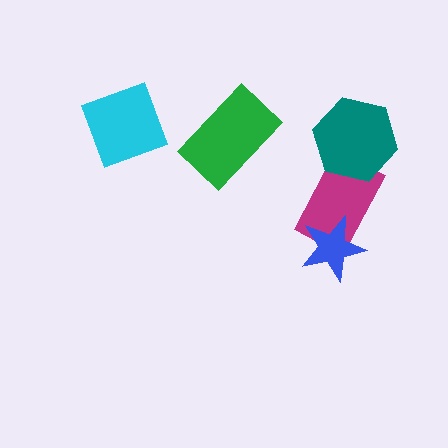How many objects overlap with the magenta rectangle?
2 objects overlap with the magenta rectangle.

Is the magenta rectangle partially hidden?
Yes, it is partially covered by another shape.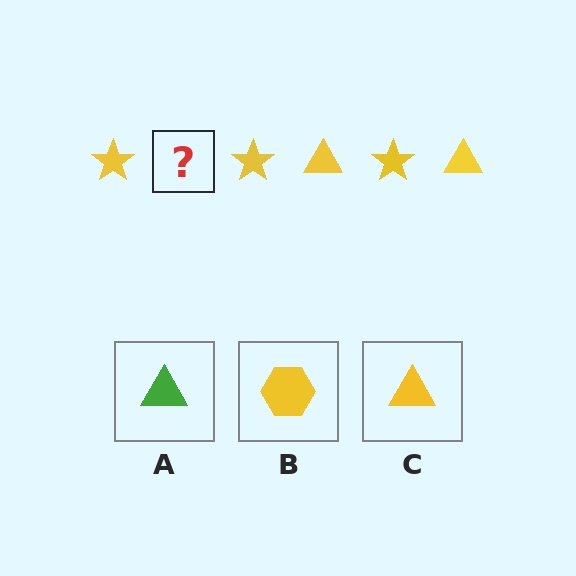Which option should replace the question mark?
Option C.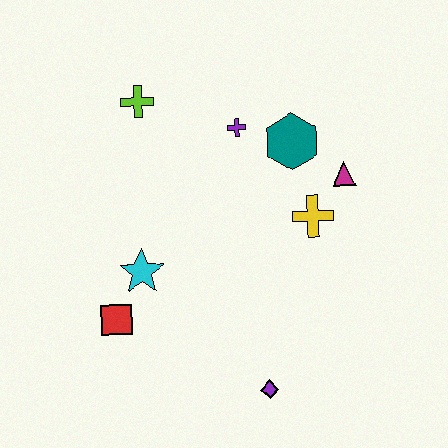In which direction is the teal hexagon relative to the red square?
The teal hexagon is to the right of the red square.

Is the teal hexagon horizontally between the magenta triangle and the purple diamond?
Yes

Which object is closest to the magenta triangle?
The yellow cross is closest to the magenta triangle.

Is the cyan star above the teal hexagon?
No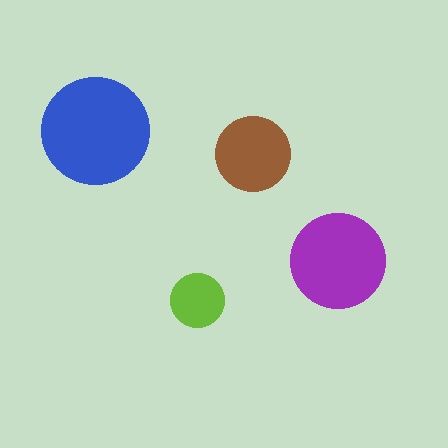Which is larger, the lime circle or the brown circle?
The brown one.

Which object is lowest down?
The lime circle is bottommost.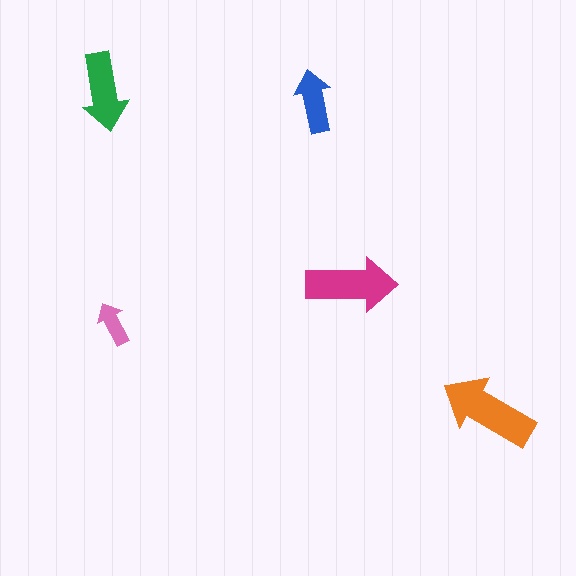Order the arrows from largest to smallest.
the orange one, the magenta one, the green one, the blue one, the pink one.